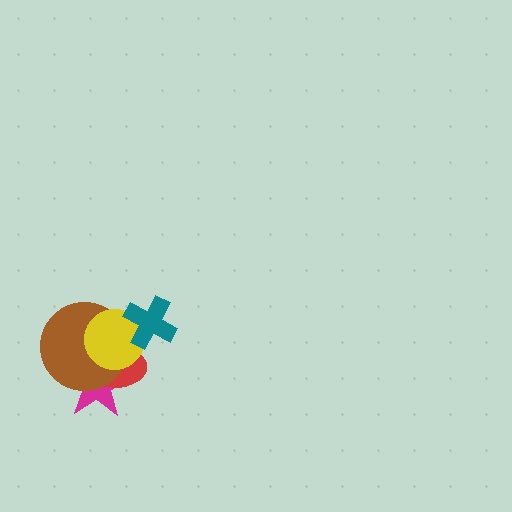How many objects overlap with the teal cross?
1 object overlaps with the teal cross.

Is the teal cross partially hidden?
No, no other shape covers it.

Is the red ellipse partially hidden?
Yes, it is partially covered by another shape.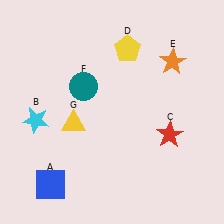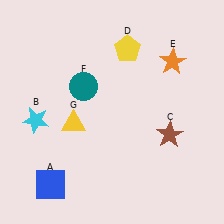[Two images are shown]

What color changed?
The star (C) changed from red in Image 1 to brown in Image 2.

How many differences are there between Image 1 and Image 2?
There is 1 difference between the two images.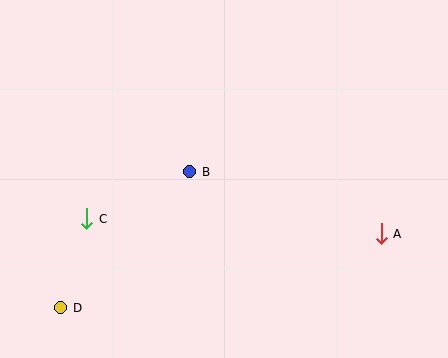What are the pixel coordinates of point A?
Point A is at (381, 234).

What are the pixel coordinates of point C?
Point C is at (87, 219).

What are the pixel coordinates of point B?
Point B is at (190, 172).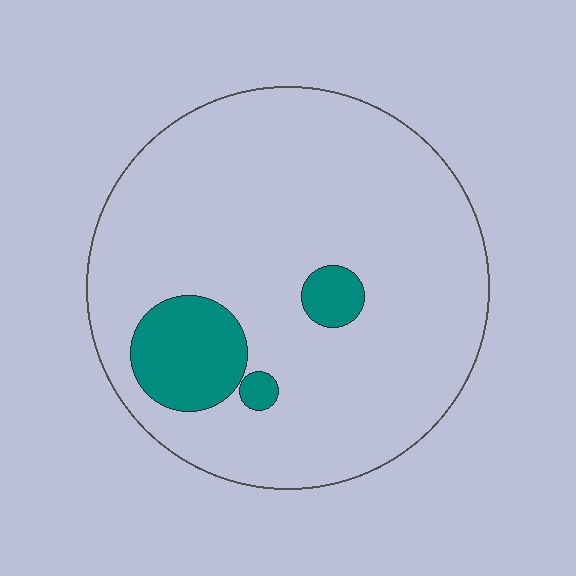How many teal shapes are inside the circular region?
3.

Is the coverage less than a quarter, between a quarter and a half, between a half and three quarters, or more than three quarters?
Less than a quarter.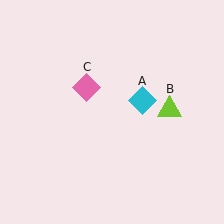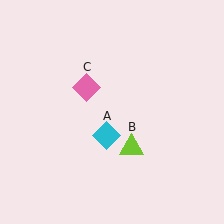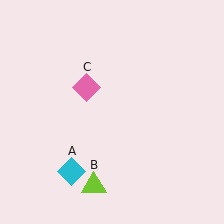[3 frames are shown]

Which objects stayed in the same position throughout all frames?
Pink diamond (object C) remained stationary.